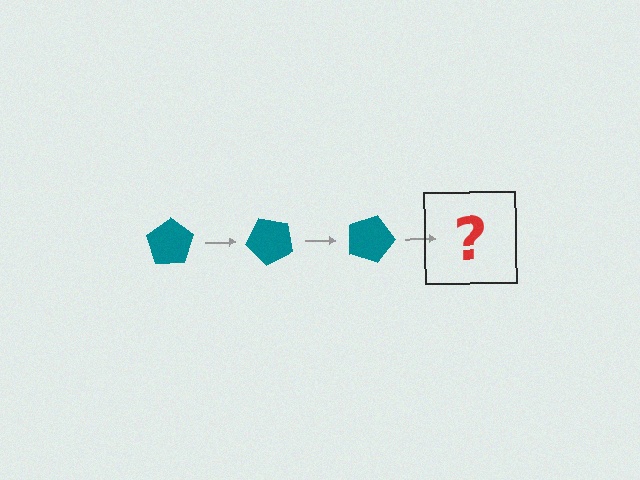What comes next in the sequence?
The next element should be a teal pentagon rotated 135 degrees.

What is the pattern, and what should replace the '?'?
The pattern is that the pentagon rotates 45 degrees each step. The '?' should be a teal pentagon rotated 135 degrees.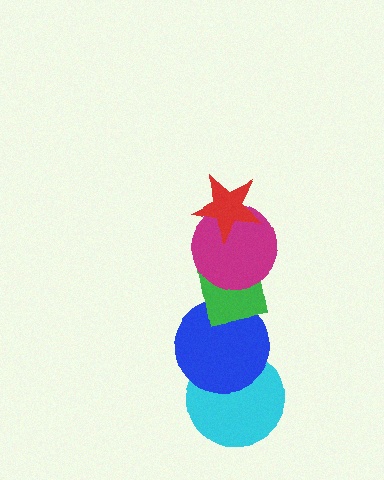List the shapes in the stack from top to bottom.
From top to bottom: the red star, the magenta circle, the green square, the blue circle, the cyan circle.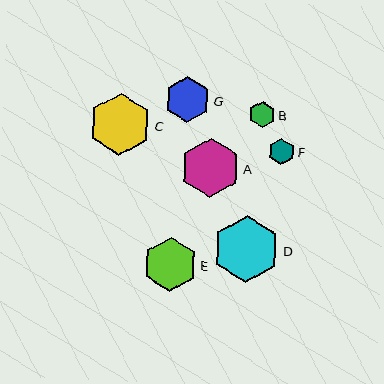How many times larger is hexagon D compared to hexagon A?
Hexagon D is approximately 1.1 times the size of hexagon A.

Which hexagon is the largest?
Hexagon D is the largest with a size of approximately 67 pixels.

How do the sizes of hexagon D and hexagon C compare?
Hexagon D and hexagon C are approximately the same size.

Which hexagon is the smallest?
Hexagon B is the smallest with a size of approximately 26 pixels.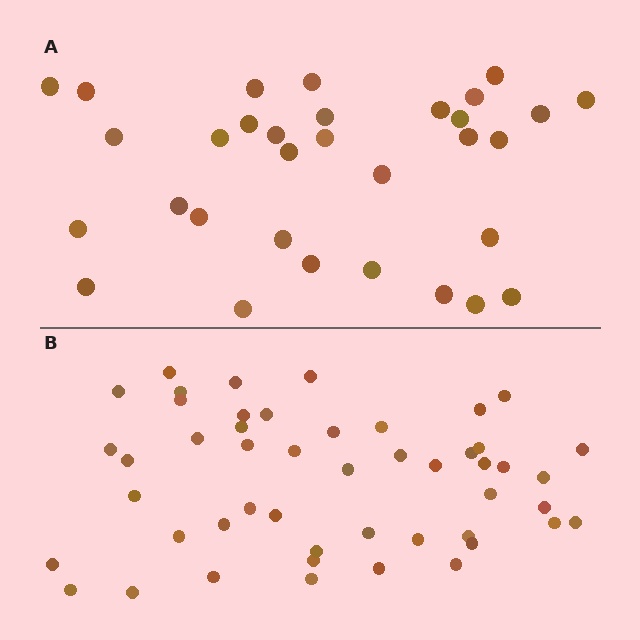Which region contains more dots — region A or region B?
Region B (the bottom region) has more dots.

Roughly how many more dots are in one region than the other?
Region B has approximately 15 more dots than region A.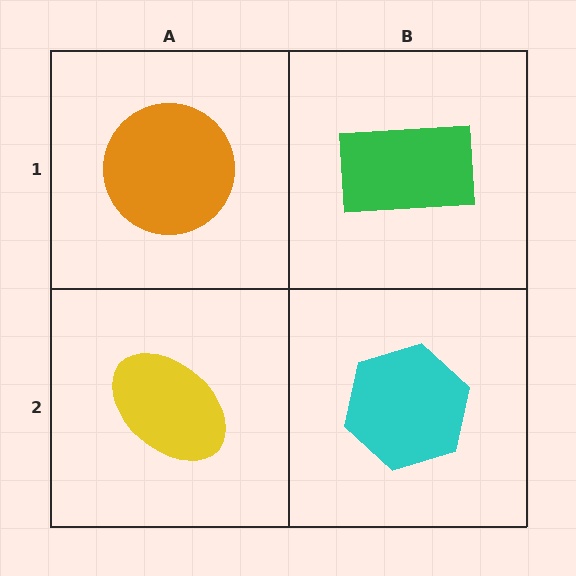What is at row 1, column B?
A green rectangle.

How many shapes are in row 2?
2 shapes.